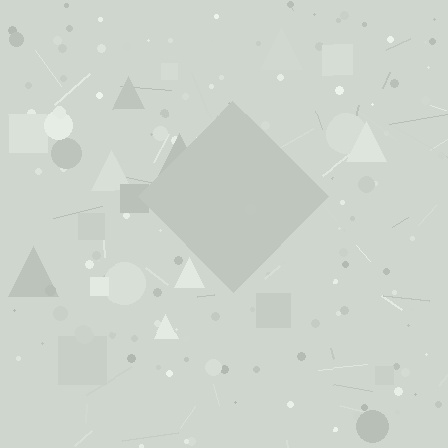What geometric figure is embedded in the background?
A diamond is embedded in the background.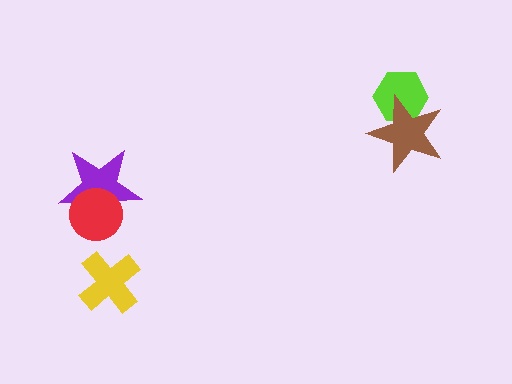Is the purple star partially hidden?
Yes, it is partially covered by another shape.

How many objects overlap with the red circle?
1 object overlaps with the red circle.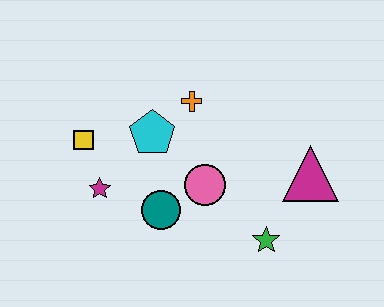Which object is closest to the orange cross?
The cyan pentagon is closest to the orange cross.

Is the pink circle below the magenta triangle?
Yes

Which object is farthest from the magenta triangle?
The yellow square is farthest from the magenta triangle.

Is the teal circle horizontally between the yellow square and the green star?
Yes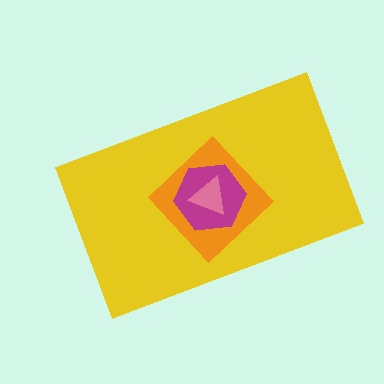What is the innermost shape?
The pink triangle.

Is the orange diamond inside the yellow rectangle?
Yes.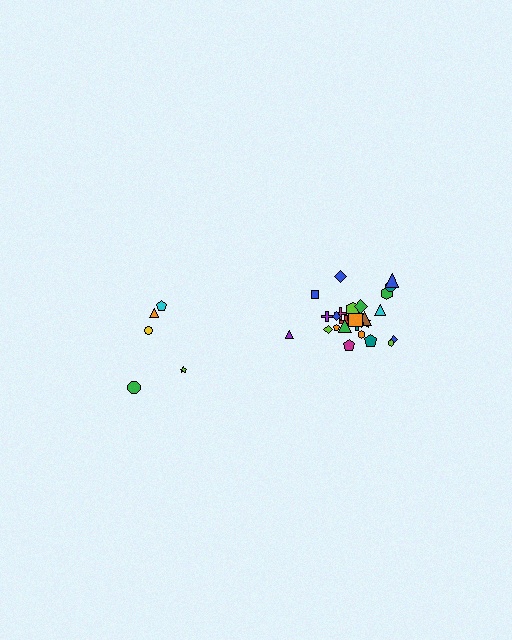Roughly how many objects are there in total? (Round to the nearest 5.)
Roughly 30 objects in total.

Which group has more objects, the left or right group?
The right group.